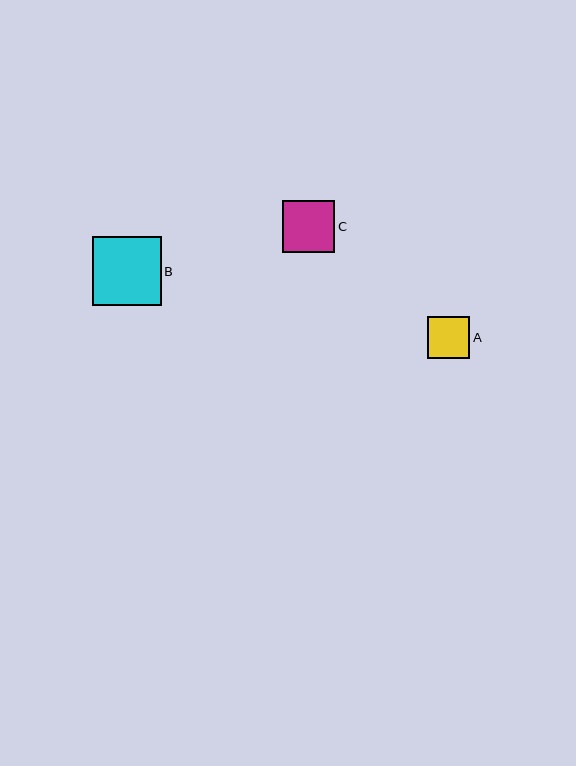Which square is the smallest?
Square A is the smallest with a size of approximately 43 pixels.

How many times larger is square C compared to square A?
Square C is approximately 1.2 times the size of square A.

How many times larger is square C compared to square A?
Square C is approximately 1.2 times the size of square A.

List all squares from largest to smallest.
From largest to smallest: B, C, A.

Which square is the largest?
Square B is the largest with a size of approximately 69 pixels.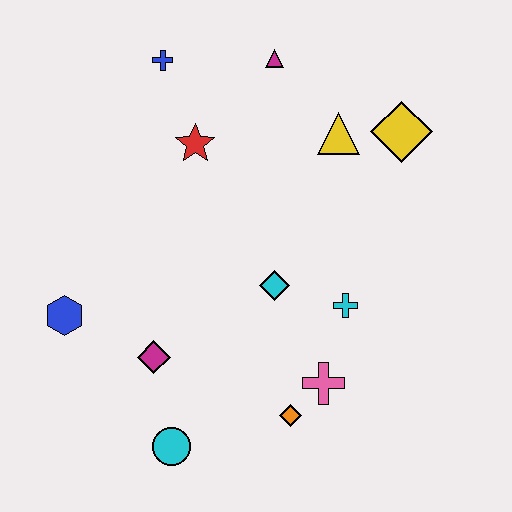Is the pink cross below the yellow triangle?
Yes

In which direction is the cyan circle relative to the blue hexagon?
The cyan circle is below the blue hexagon.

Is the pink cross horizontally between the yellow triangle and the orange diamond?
Yes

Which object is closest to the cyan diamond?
The cyan cross is closest to the cyan diamond.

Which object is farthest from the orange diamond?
The blue cross is farthest from the orange diamond.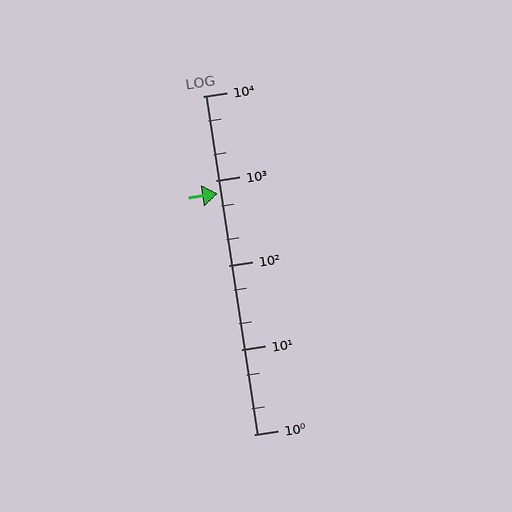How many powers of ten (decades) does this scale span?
The scale spans 4 decades, from 1 to 10000.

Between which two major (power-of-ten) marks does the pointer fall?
The pointer is between 100 and 1000.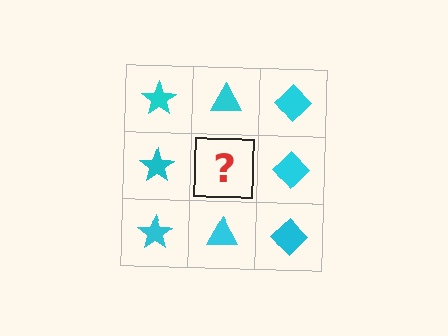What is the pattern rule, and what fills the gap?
The rule is that each column has a consistent shape. The gap should be filled with a cyan triangle.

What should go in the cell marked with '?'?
The missing cell should contain a cyan triangle.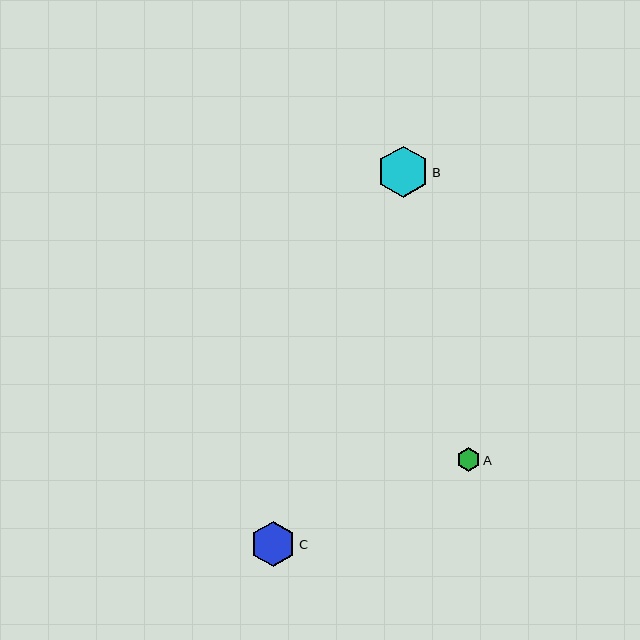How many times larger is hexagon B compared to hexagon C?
Hexagon B is approximately 1.1 times the size of hexagon C.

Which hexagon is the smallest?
Hexagon A is the smallest with a size of approximately 24 pixels.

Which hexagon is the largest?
Hexagon B is the largest with a size of approximately 52 pixels.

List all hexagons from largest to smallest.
From largest to smallest: B, C, A.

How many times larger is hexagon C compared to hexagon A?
Hexagon C is approximately 1.9 times the size of hexagon A.